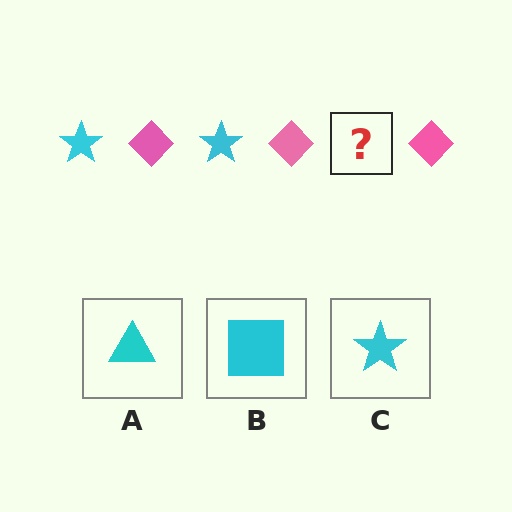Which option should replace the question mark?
Option C.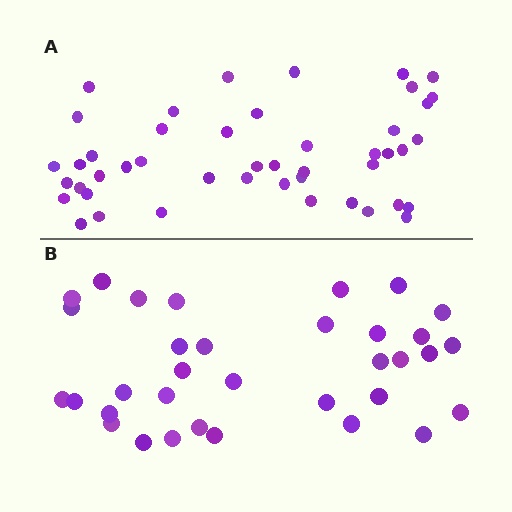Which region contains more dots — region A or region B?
Region A (the top region) has more dots.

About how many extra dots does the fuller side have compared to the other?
Region A has roughly 12 or so more dots than region B.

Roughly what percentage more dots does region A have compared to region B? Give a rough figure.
About 35% more.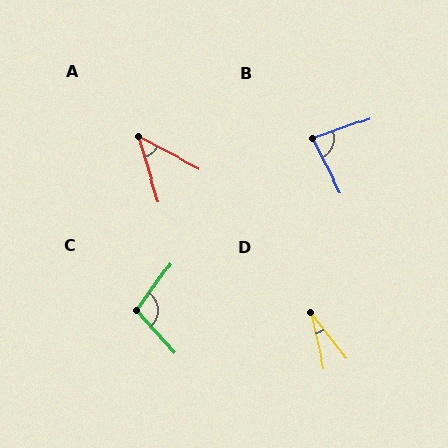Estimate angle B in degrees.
Approximately 82 degrees.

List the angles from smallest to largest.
D (25°), A (45°), B (82°), C (102°).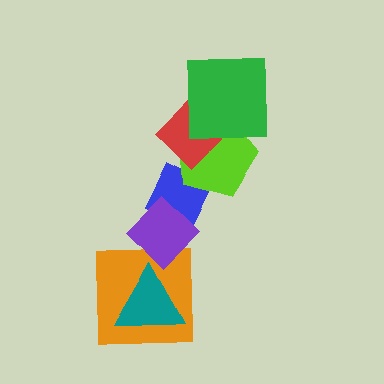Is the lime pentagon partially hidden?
Yes, it is partially covered by another shape.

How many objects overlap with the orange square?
2 objects overlap with the orange square.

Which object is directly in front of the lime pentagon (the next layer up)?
The red diamond is directly in front of the lime pentagon.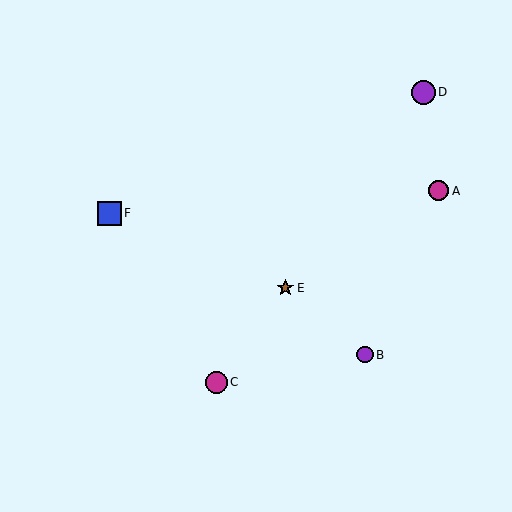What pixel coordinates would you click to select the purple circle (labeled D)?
Click at (423, 92) to select the purple circle D.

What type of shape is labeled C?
Shape C is a magenta circle.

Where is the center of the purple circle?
The center of the purple circle is at (365, 355).